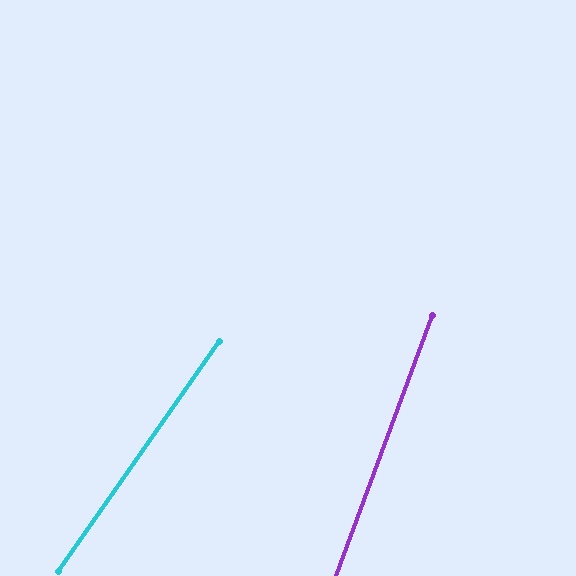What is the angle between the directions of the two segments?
Approximately 15 degrees.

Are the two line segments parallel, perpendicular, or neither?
Neither parallel nor perpendicular — they differ by about 15°.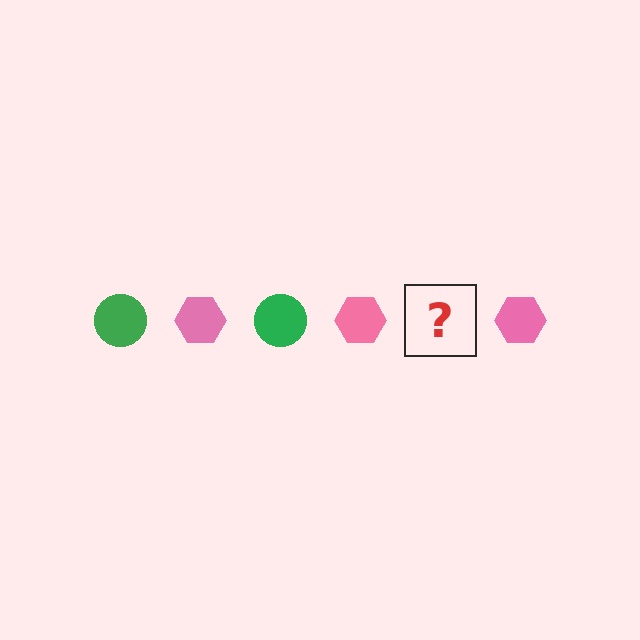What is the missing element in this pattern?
The missing element is a green circle.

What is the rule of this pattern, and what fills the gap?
The rule is that the pattern alternates between green circle and pink hexagon. The gap should be filled with a green circle.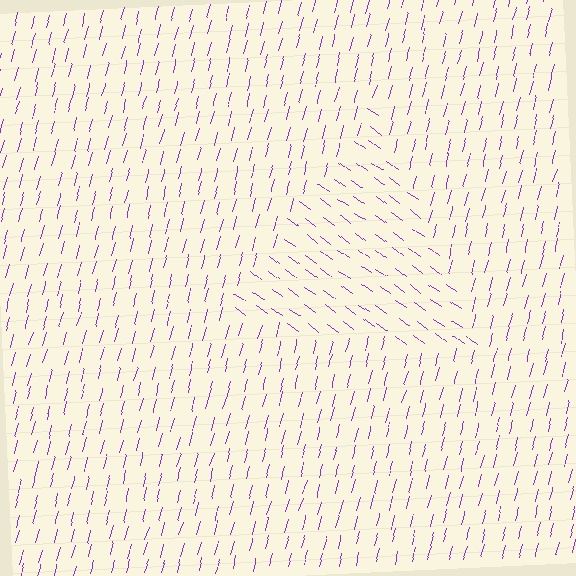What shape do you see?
I see a triangle.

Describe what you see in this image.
The image is filled with small purple line segments. A triangle region in the image has lines oriented differently from the surrounding lines, creating a visible texture boundary.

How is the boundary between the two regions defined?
The boundary is defined purely by a change in line orientation (approximately 69 degrees difference). All lines are the same color and thickness.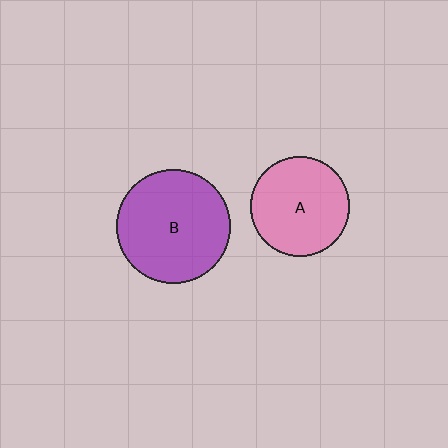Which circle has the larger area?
Circle B (purple).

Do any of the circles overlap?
No, none of the circles overlap.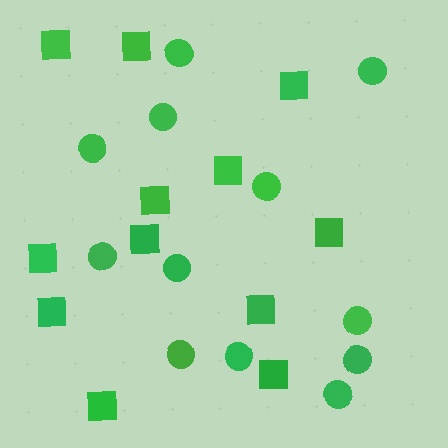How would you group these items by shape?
There are 2 groups: one group of squares (12) and one group of circles (12).